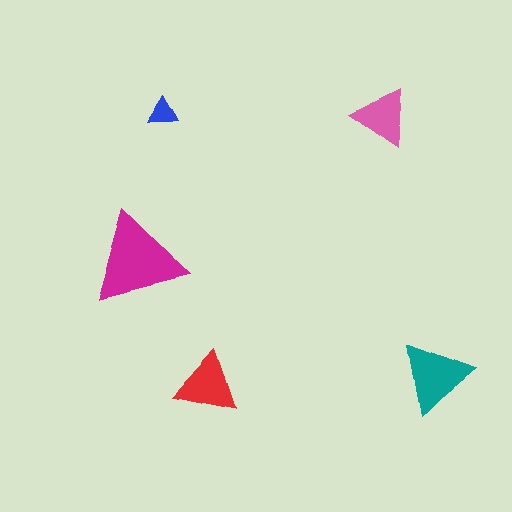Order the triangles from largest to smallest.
the magenta one, the teal one, the red one, the pink one, the blue one.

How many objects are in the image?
There are 5 objects in the image.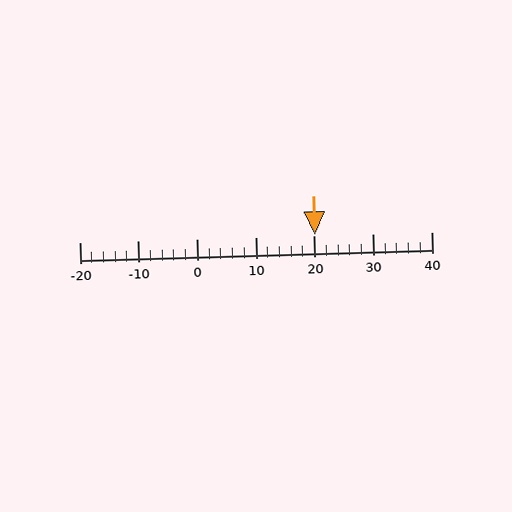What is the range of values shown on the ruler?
The ruler shows values from -20 to 40.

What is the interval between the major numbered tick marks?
The major tick marks are spaced 10 units apart.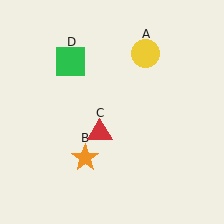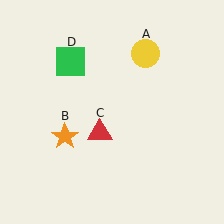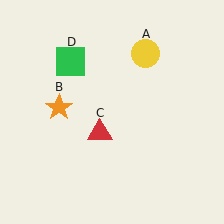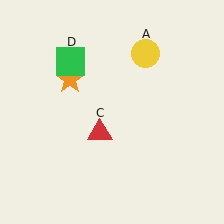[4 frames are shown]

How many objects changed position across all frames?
1 object changed position: orange star (object B).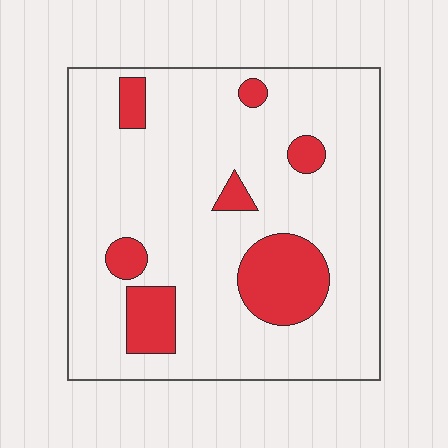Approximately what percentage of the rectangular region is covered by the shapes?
Approximately 15%.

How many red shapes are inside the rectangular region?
7.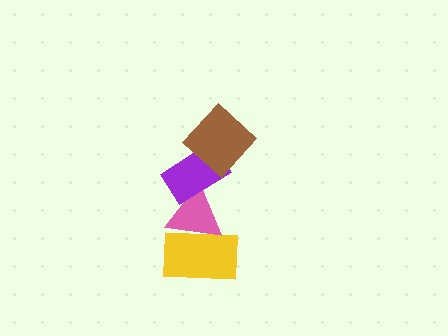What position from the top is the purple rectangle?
The purple rectangle is 2nd from the top.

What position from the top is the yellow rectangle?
The yellow rectangle is 4th from the top.